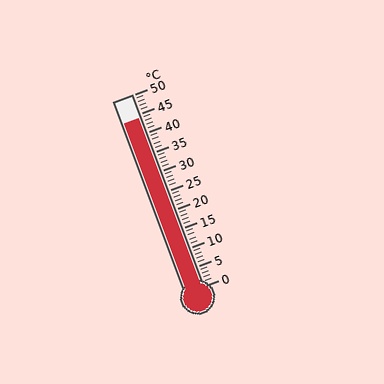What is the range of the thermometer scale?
The thermometer scale ranges from 0°C to 50°C.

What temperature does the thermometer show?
The thermometer shows approximately 44°C.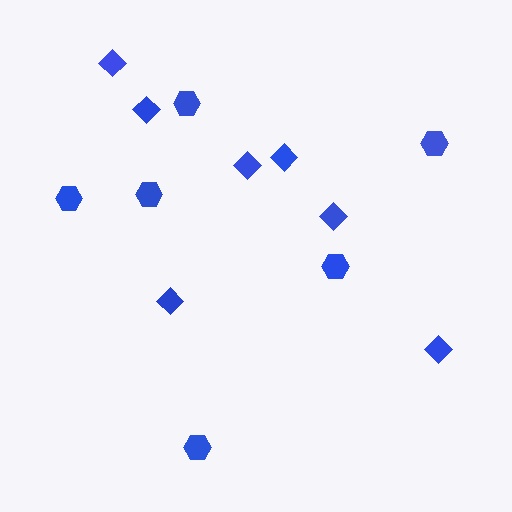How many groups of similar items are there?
There are 2 groups: one group of diamonds (7) and one group of hexagons (6).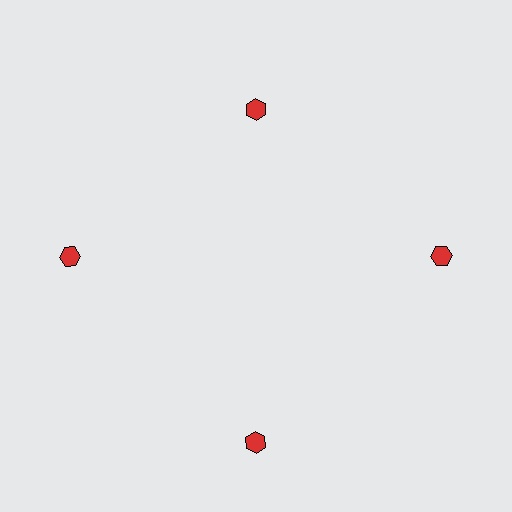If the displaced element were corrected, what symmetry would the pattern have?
It would have 4-fold rotational symmetry — the pattern would map onto itself every 90 degrees.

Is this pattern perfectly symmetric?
No. The 4 red hexagons are arranged in a ring, but one element near the 12 o'clock position is pulled inward toward the center, breaking the 4-fold rotational symmetry.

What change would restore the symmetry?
The symmetry would be restored by moving it outward, back onto the ring so that all 4 hexagons sit at equal angles and equal distance from the center.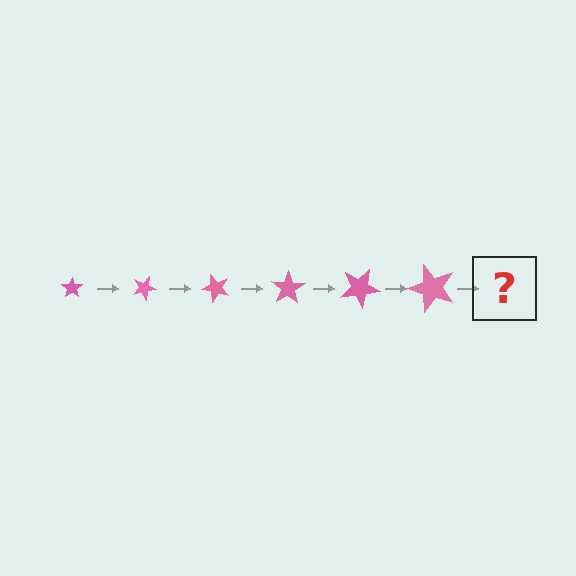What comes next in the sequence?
The next element should be a star, larger than the previous one and rotated 150 degrees from the start.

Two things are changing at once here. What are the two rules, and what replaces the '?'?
The two rules are that the star grows larger each step and it rotates 25 degrees each step. The '?' should be a star, larger than the previous one and rotated 150 degrees from the start.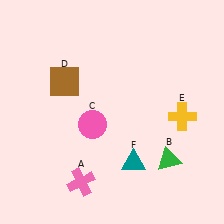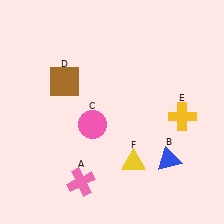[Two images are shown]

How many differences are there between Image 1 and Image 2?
There are 2 differences between the two images.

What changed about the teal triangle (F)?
In Image 1, F is teal. In Image 2, it changed to yellow.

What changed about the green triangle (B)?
In Image 1, B is green. In Image 2, it changed to blue.